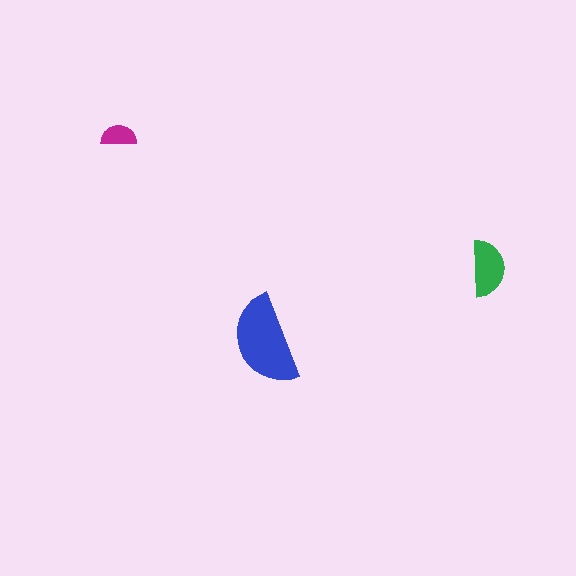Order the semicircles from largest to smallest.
the blue one, the green one, the magenta one.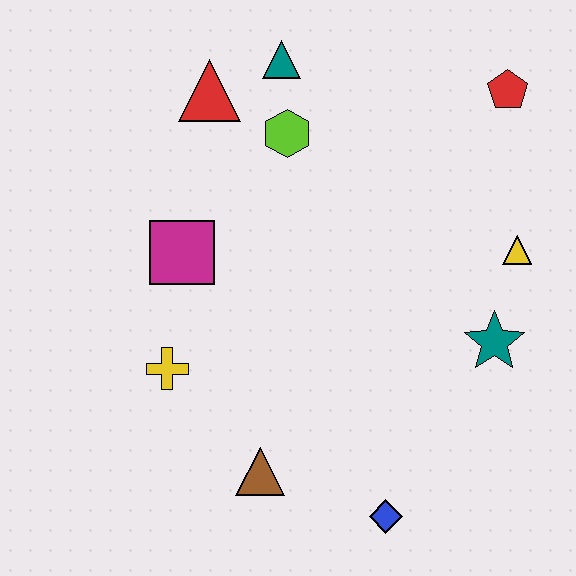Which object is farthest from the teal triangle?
The blue diamond is farthest from the teal triangle.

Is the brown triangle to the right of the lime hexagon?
No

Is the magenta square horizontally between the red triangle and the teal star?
No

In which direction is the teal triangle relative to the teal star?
The teal triangle is above the teal star.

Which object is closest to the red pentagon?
The yellow triangle is closest to the red pentagon.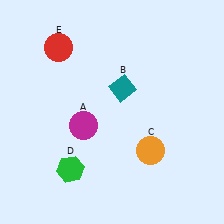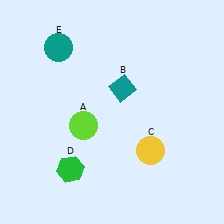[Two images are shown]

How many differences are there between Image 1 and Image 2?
There are 3 differences between the two images.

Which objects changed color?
A changed from magenta to lime. C changed from orange to yellow. E changed from red to teal.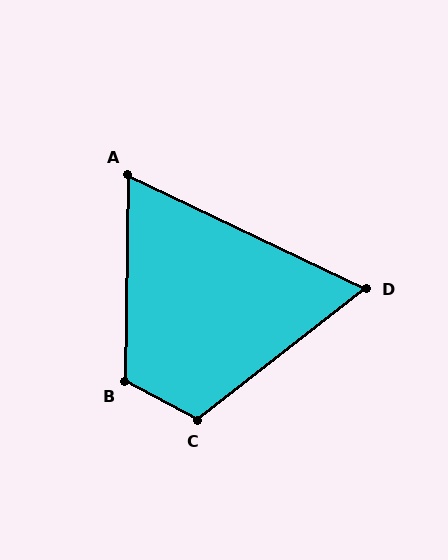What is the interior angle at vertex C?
Approximately 114 degrees (obtuse).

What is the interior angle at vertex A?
Approximately 66 degrees (acute).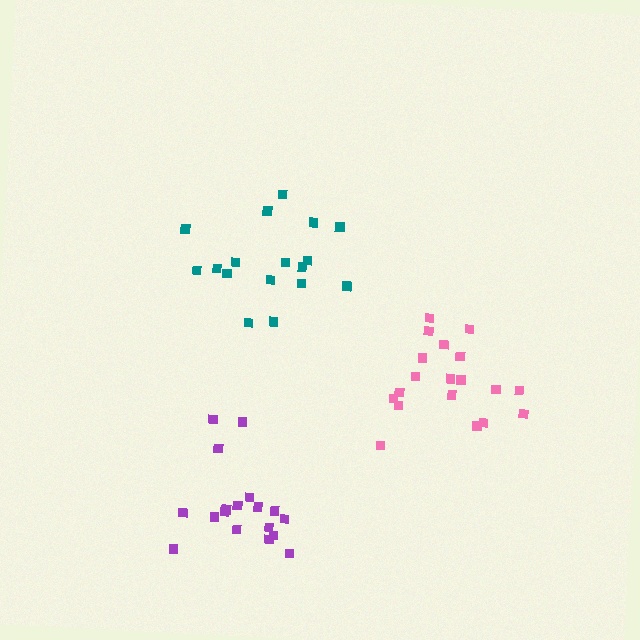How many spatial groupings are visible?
There are 3 spatial groupings.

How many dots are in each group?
Group 1: 19 dots, Group 2: 18 dots, Group 3: 17 dots (54 total).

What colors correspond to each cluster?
The clusters are colored: pink, purple, teal.